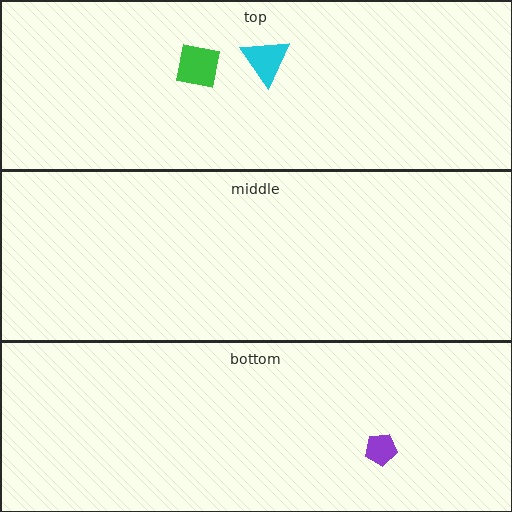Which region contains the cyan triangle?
The top region.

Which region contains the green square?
The top region.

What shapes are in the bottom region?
The purple pentagon.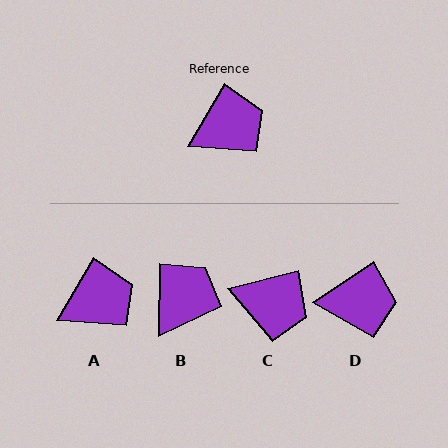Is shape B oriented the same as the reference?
No, it is off by about 30 degrees.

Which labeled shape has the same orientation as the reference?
A.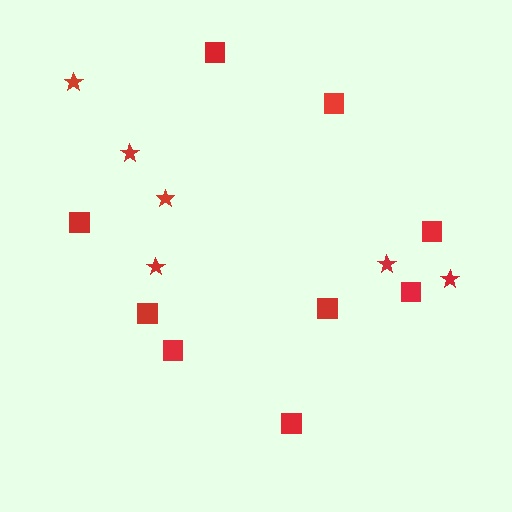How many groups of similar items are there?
There are 2 groups: one group of stars (6) and one group of squares (9).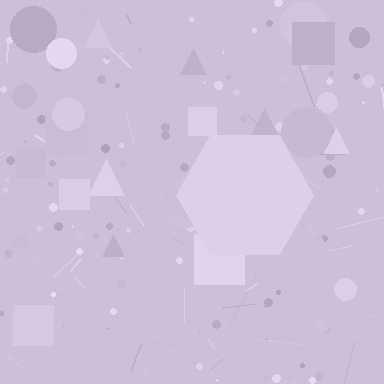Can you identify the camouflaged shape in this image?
The camouflaged shape is a hexagon.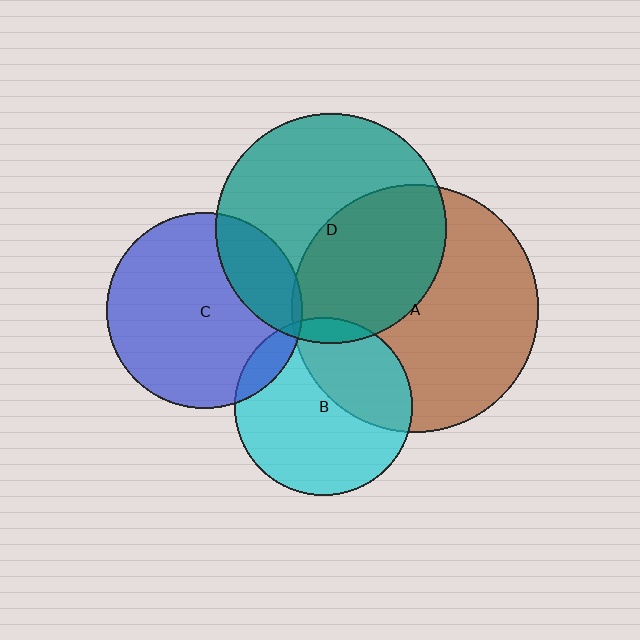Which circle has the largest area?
Circle A (brown).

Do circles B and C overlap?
Yes.